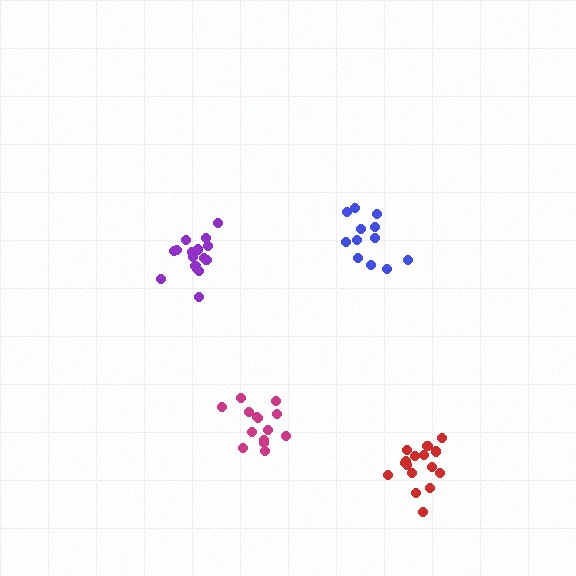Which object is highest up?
The blue cluster is topmost.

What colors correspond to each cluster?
The clusters are colored: magenta, blue, purple, red.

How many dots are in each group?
Group 1: 14 dots, Group 2: 12 dots, Group 3: 17 dots, Group 4: 17 dots (60 total).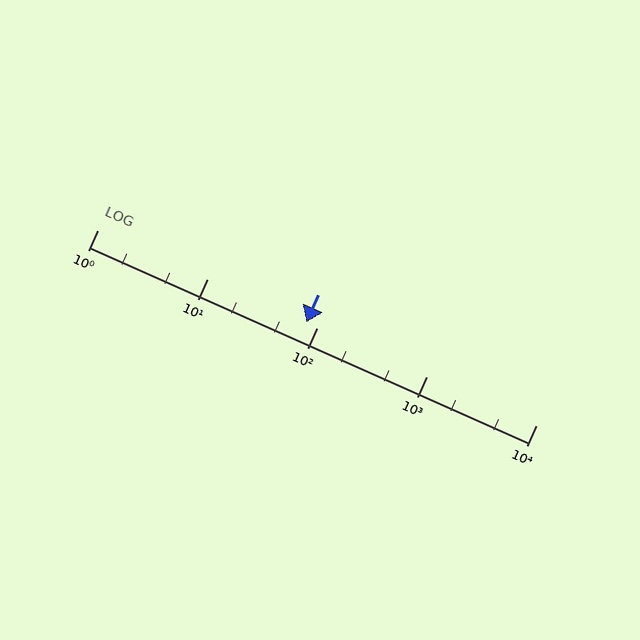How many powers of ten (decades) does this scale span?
The scale spans 4 decades, from 1 to 10000.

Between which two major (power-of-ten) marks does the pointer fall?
The pointer is between 10 and 100.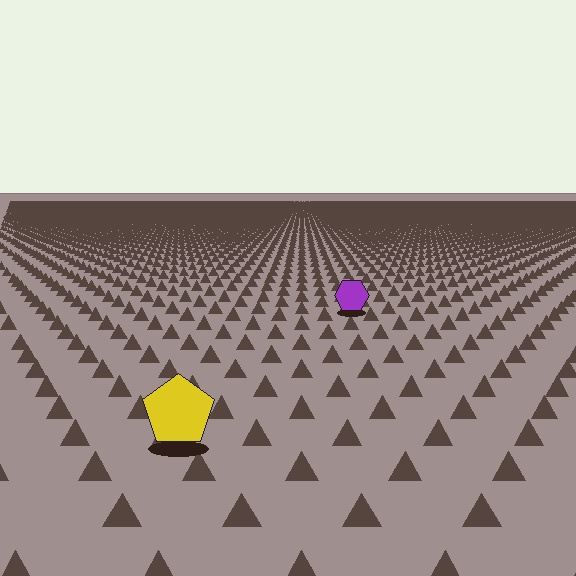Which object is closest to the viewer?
The yellow pentagon is closest. The texture marks near it are larger and more spread out.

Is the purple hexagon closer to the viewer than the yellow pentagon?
No. The yellow pentagon is closer — you can tell from the texture gradient: the ground texture is coarser near it.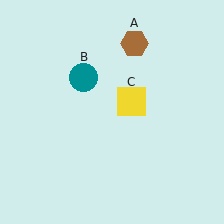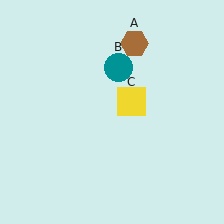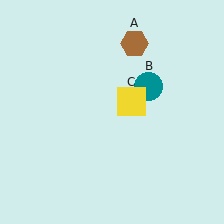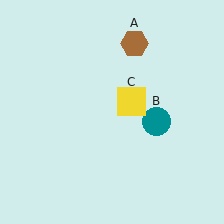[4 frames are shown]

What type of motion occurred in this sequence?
The teal circle (object B) rotated clockwise around the center of the scene.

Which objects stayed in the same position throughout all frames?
Brown hexagon (object A) and yellow square (object C) remained stationary.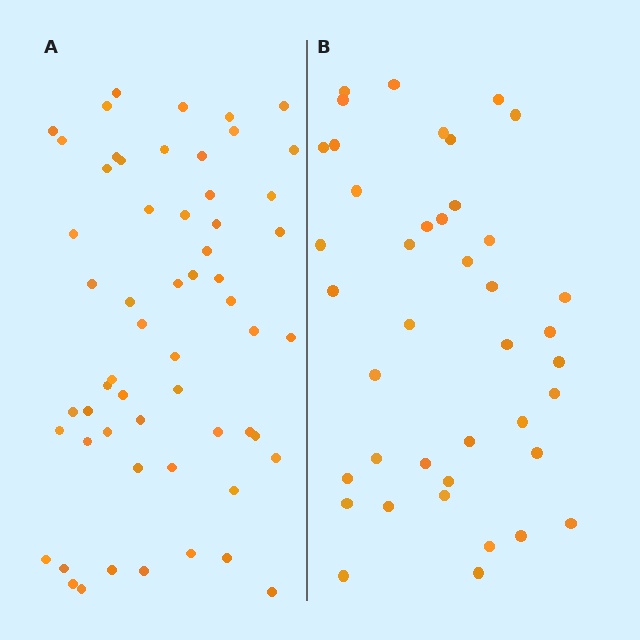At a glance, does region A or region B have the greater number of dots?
Region A (the left region) has more dots.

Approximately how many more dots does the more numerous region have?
Region A has approximately 15 more dots than region B.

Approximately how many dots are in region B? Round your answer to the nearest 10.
About 40 dots. (The exact count is 41, which rounds to 40.)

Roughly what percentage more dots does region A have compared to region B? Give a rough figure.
About 40% more.